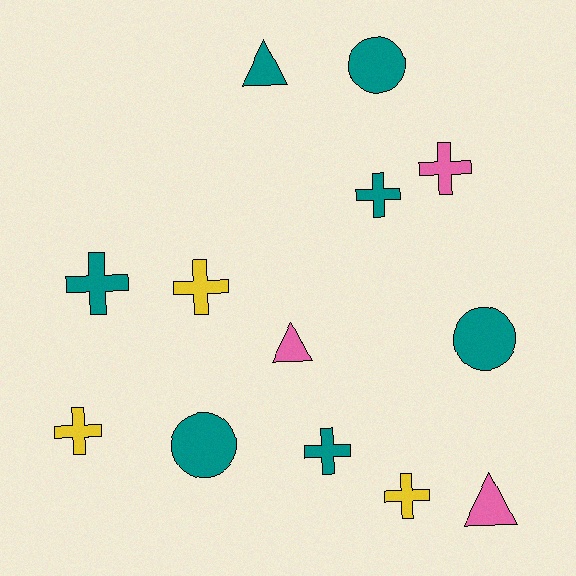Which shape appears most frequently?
Cross, with 7 objects.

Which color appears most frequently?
Teal, with 7 objects.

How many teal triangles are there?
There is 1 teal triangle.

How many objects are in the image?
There are 13 objects.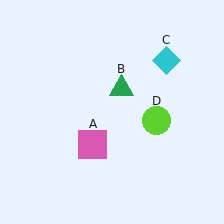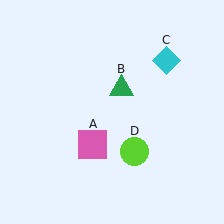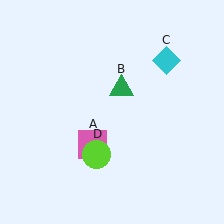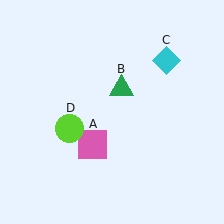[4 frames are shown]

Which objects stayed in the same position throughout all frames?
Pink square (object A) and green triangle (object B) and cyan diamond (object C) remained stationary.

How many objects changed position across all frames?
1 object changed position: lime circle (object D).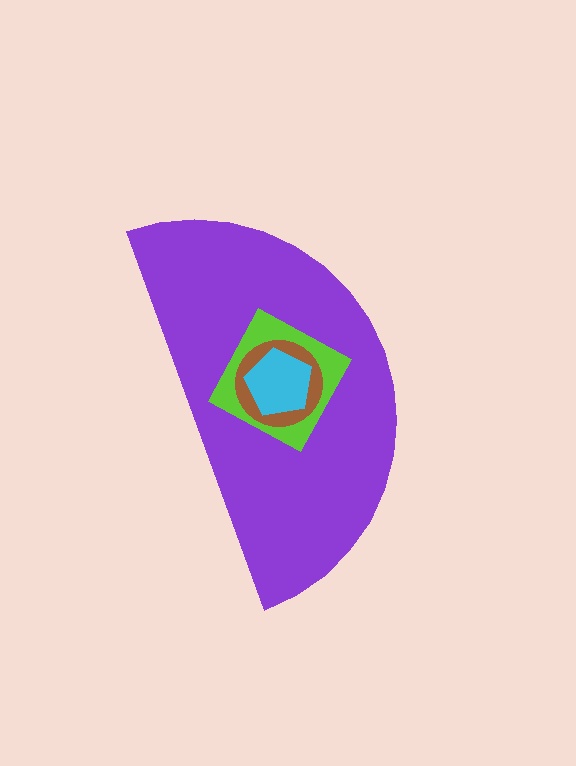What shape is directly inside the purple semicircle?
The lime diamond.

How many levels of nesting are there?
4.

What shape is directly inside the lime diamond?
The brown circle.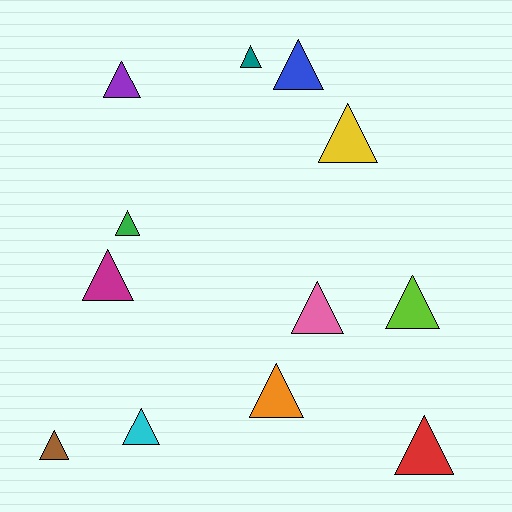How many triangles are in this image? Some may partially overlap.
There are 12 triangles.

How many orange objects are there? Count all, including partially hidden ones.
There is 1 orange object.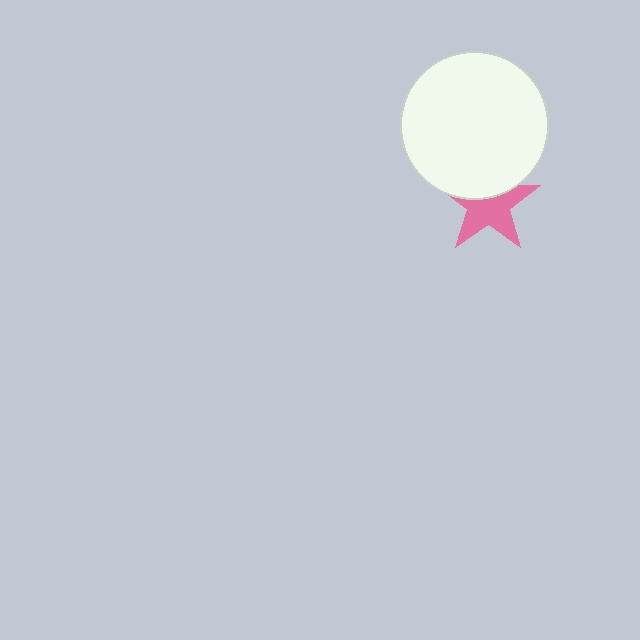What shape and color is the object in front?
The object in front is a white circle.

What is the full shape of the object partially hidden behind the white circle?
The partially hidden object is a pink star.